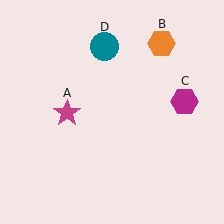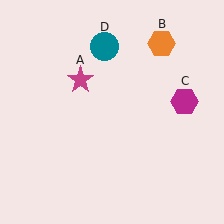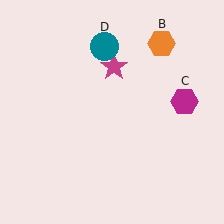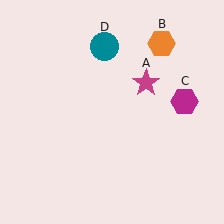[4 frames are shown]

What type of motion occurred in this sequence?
The magenta star (object A) rotated clockwise around the center of the scene.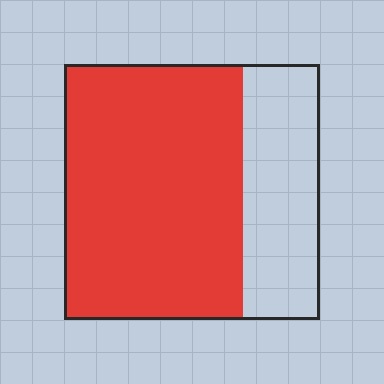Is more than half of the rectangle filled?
Yes.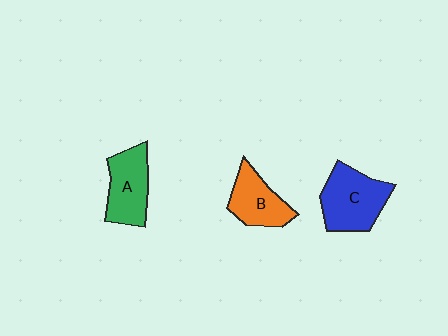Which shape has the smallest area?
Shape B (orange).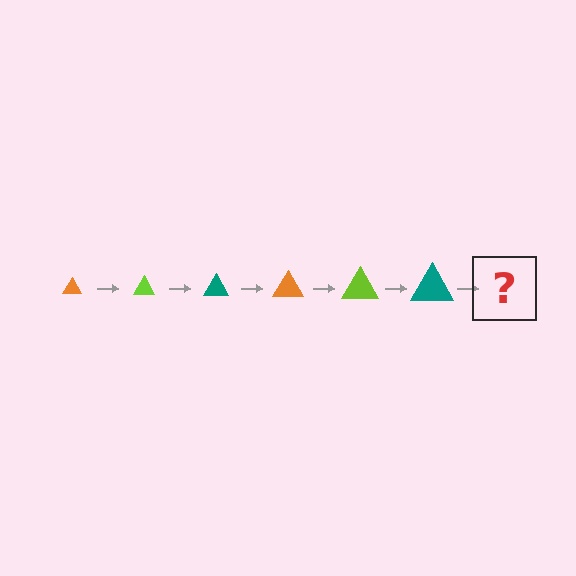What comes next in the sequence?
The next element should be an orange triangle, larger than the previous one.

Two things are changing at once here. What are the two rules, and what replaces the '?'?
The two rules are that the triangle grows larger each step and the color cycles through orange, lime, and teal. The '?' should be an orange triangle, larger than the previous one.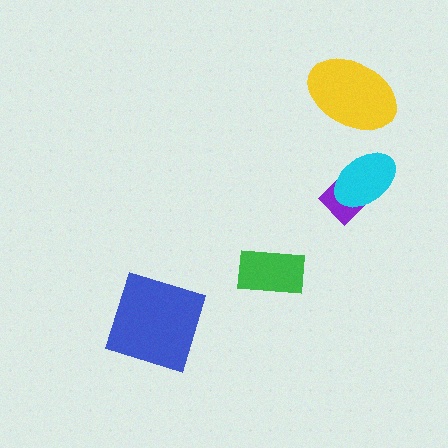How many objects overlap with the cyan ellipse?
1 object overlaps with the cyan ellipse.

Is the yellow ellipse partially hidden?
No, no other shape covers it.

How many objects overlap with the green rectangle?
0 objects overlap with the green rectangle.